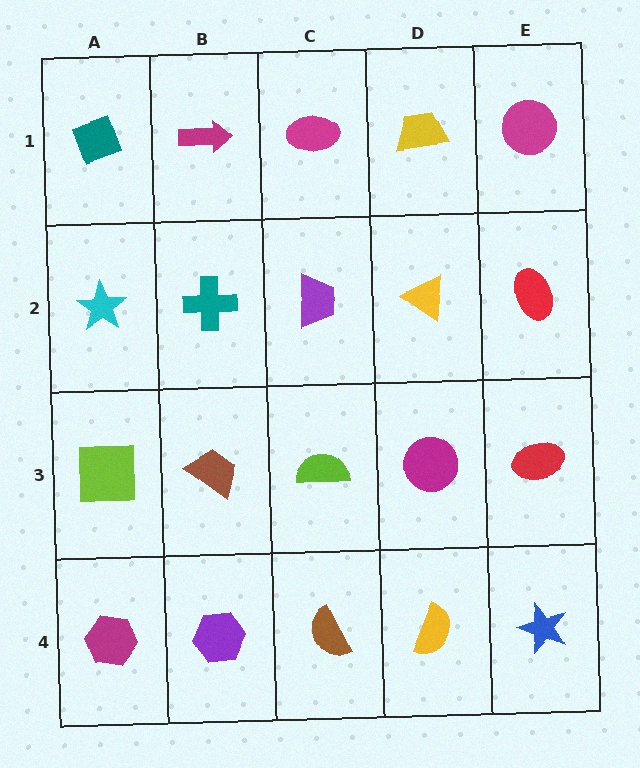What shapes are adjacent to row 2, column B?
A magenta arrow (row 1, column B), a brown trapezoid (row 3, column B), a cyan star (row 2, column A), a purple trapezoid (row 2, column C).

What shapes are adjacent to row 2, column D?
A yellow trapezoid (row 1, column D), a magenta circle (row 3, column D), a purple trapezoid (row 2, column C), a red ellipse (row 2, column E).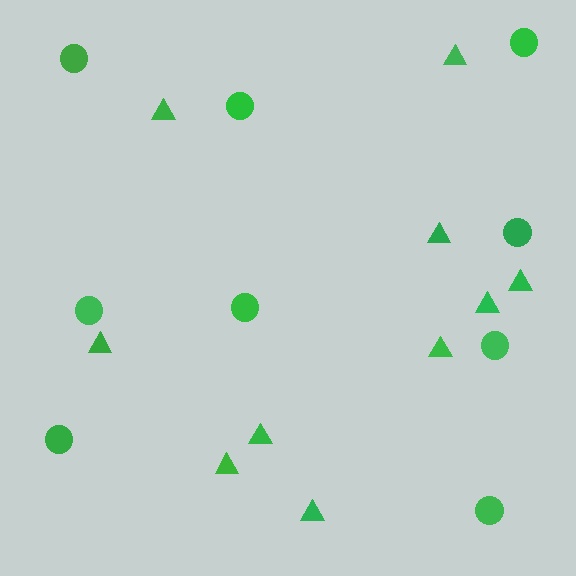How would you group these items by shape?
There are 2 groups: one group of circles (9) and one group of triangles (10).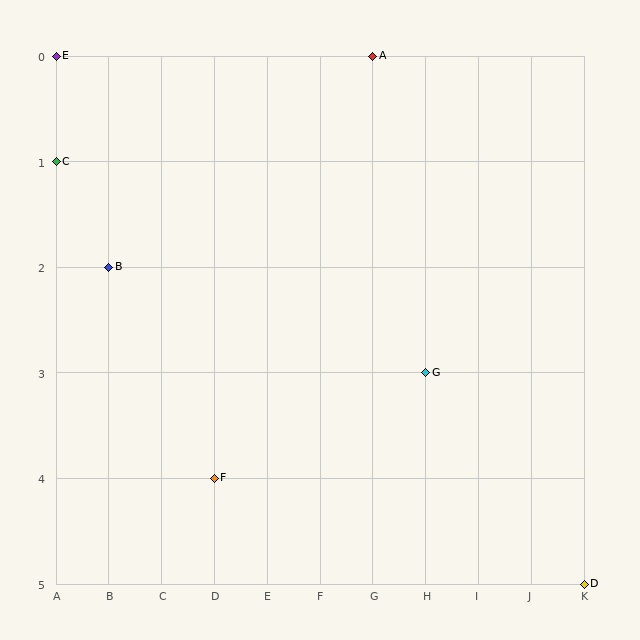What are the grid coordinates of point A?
Point A is at grid coordinates (G, 0).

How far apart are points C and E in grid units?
Points C and E are 1 row apart.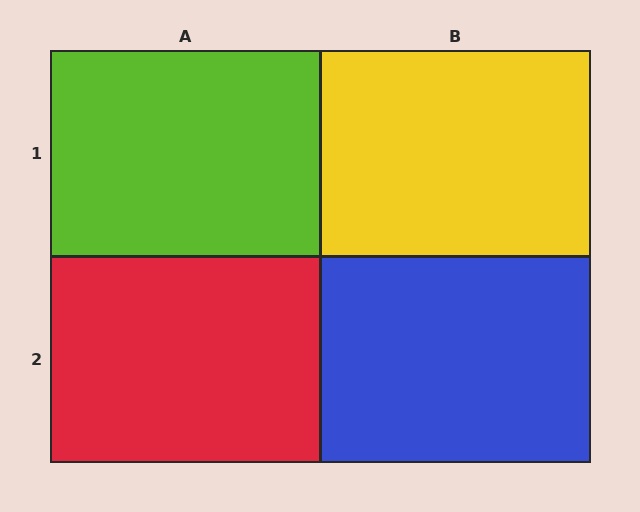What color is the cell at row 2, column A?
Red.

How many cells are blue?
1 cell is blue.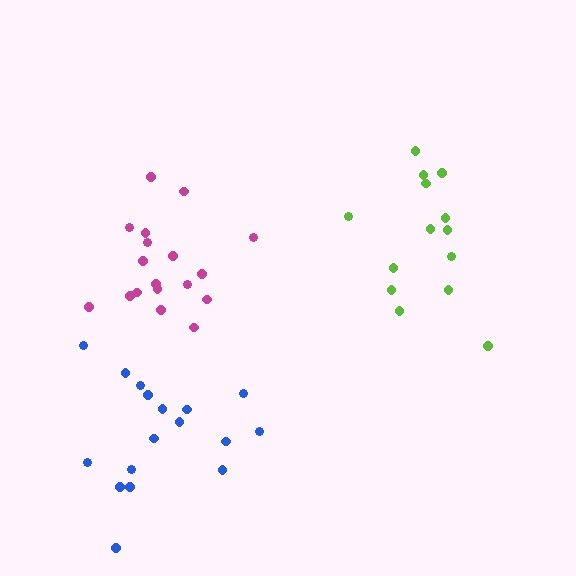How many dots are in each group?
Group 1: 18 dots, Group 2: 14 dots, Group 3: 17 dots (49 total).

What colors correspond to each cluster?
The clusters are colored: magenta, lime, blue.